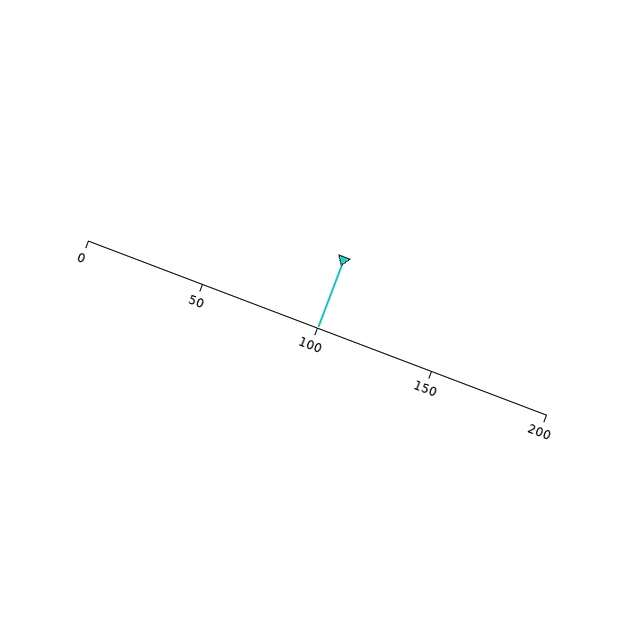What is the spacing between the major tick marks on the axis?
The major ticks are spaced 50 apart.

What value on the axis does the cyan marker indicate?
The marker indicates approximately 100.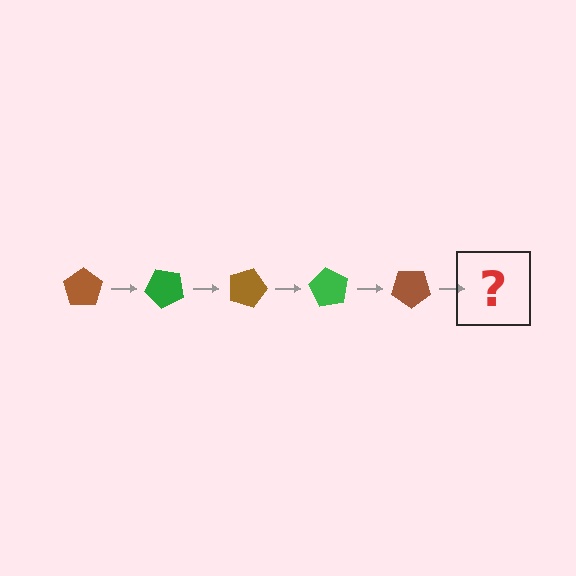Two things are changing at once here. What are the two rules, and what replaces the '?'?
The two rules are that it rotates 45 degrees each step and the color cycles through brown and green. The '?' should be a green pentagon, rotated 225 degrees from the start.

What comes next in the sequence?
The next element should be a green pentagon, rotated 225 degrees from the start.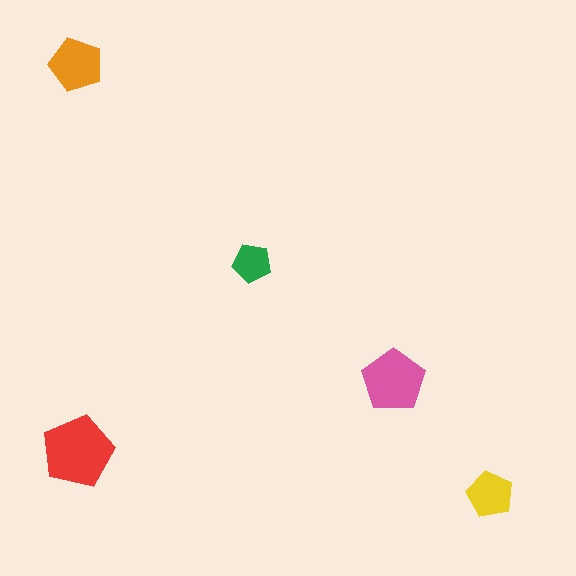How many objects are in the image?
There are 5 objects in the image.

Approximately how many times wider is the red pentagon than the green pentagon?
About 2 times wider.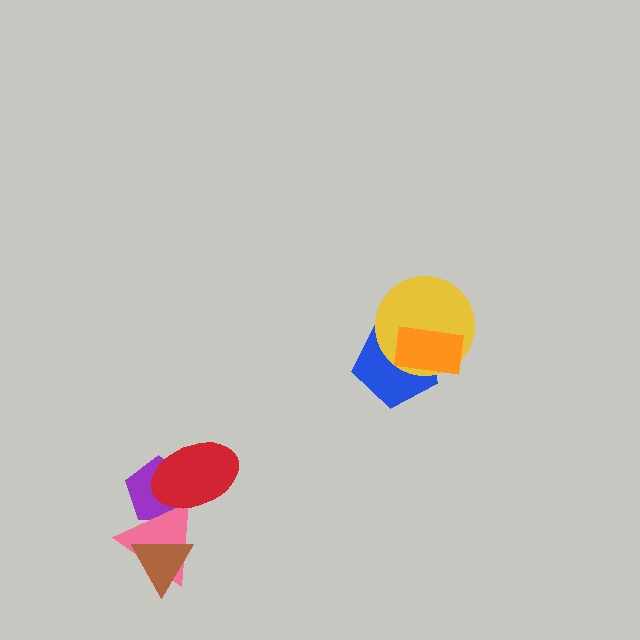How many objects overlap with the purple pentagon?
2 objects overlap with the purple pentagon.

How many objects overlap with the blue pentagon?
2 objects overlap with the blue pentagon.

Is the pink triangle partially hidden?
Yes, it is partially covered by another shape.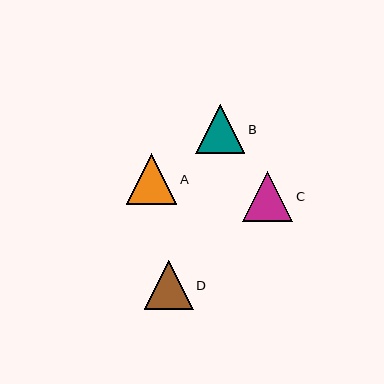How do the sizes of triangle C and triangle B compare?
Triangle C and triangle B are approximately the same size.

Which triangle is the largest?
Triangle A is the largest with a size of approximately 51 pixels.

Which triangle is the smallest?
Triangle B is the smallest with a size of approximately 49 pixels.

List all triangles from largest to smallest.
From largest to smallest: A, C, D, B.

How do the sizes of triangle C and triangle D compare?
Triangle C and triangle D are approximately the same size.